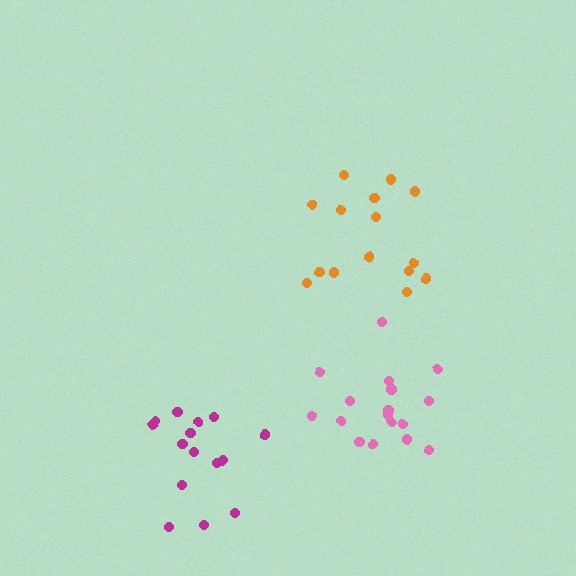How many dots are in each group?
Group 1: 17 dots, Group 2: 16 dots, Group 3: 15 dots (48 total).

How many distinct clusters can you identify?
There are 3 distinct clusters.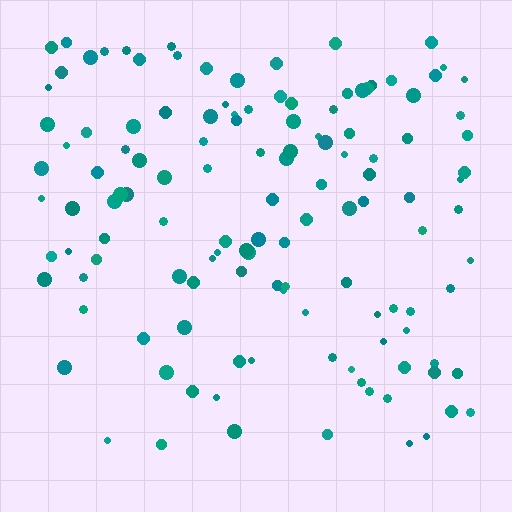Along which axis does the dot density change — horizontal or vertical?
Vertical.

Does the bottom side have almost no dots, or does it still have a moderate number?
Still a moderate number, just noticeably fewer than the top.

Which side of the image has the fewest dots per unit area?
The bottom.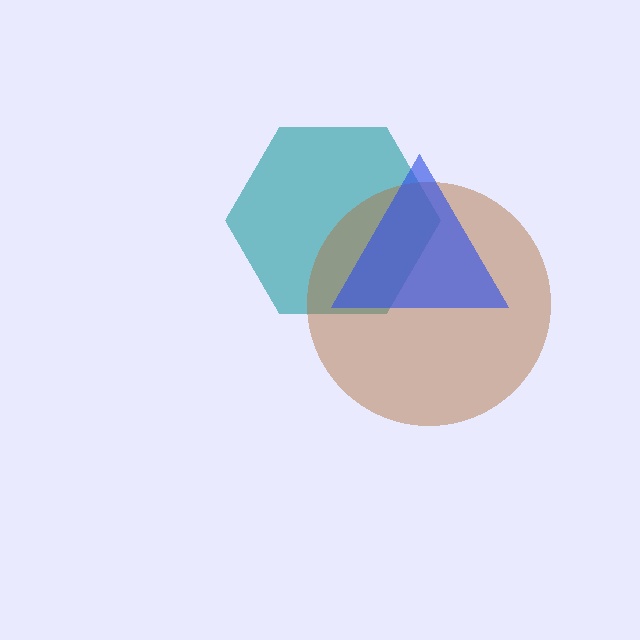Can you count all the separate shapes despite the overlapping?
Yes, there are 3 separate shapes.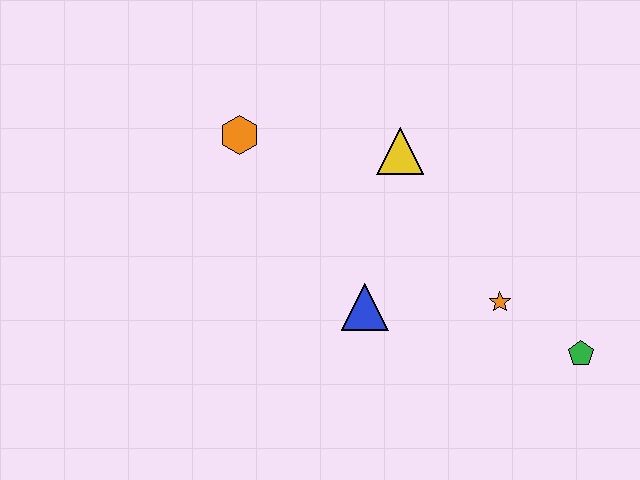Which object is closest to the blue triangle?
The orange star is closest to the blue triangle.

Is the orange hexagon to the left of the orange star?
Yes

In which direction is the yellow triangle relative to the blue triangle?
The yellow triangle is above the blue triangle.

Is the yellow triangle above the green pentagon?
Yes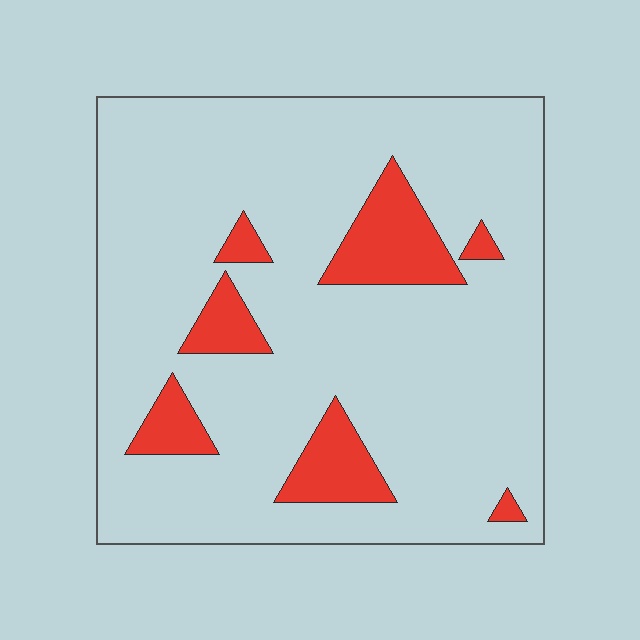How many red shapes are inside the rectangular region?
7.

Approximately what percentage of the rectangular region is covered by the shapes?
Approximately 15%.